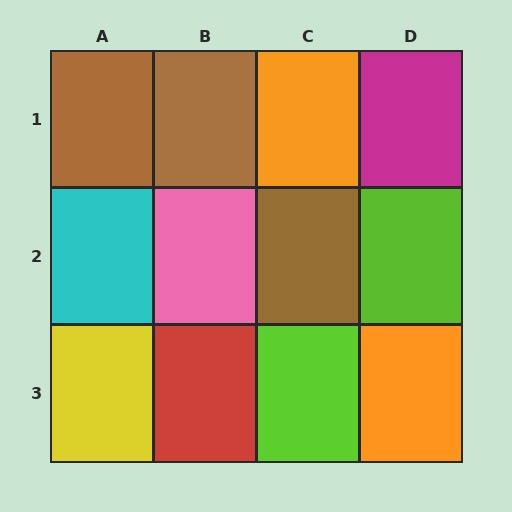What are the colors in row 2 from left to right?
Cyan, pink, brown, lime.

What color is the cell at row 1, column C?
Orange.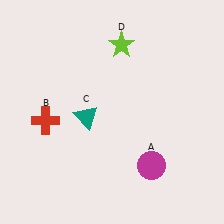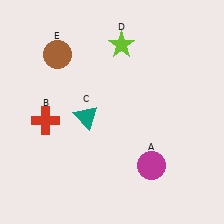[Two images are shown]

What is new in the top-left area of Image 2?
A brown circle (E) was added in the top-left area of Image 2.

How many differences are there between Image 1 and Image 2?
There is 1 difference between the two images.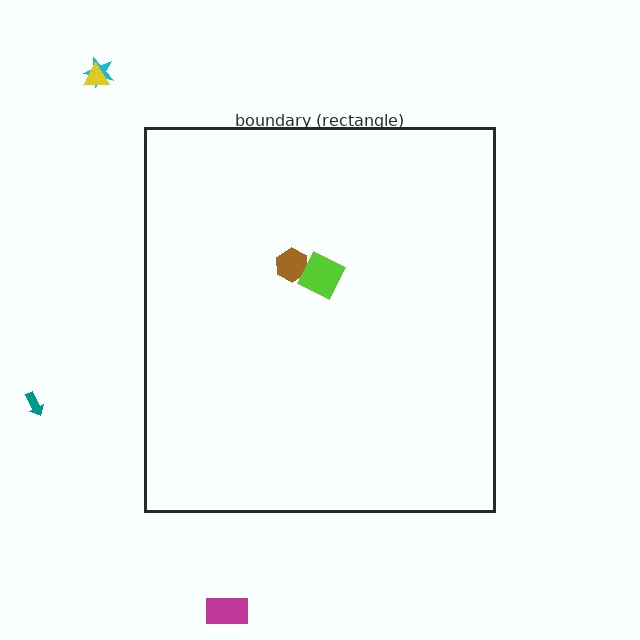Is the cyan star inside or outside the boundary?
Outside.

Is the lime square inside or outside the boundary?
Inside.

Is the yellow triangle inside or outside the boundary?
Outside.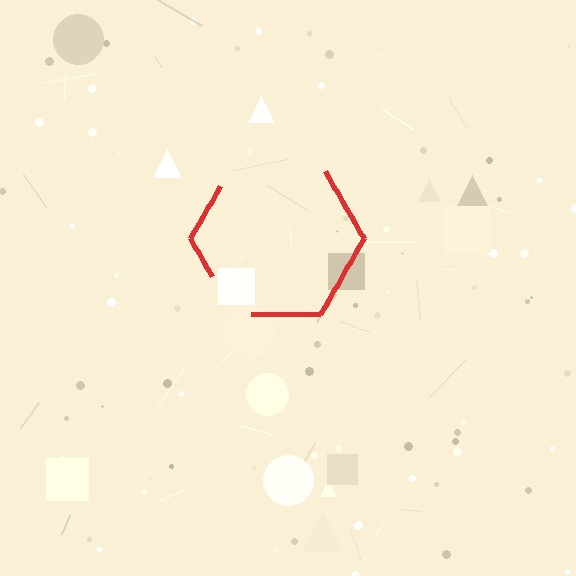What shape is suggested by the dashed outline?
The dashed outline suggests a hexagon.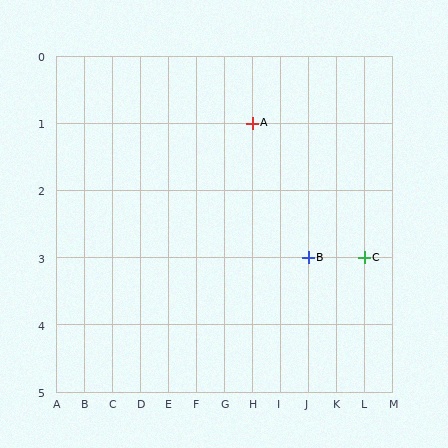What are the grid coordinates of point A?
Point A is at grid coordinates (H, 1).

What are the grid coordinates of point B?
Point B is at grid coordinates (J, 3).